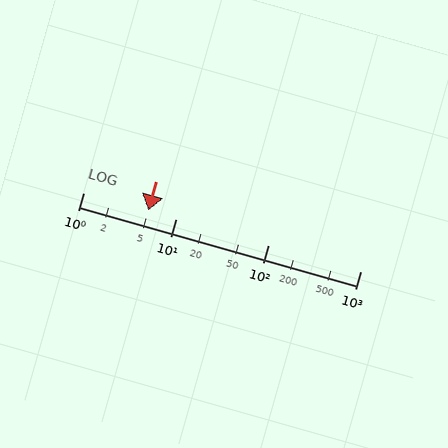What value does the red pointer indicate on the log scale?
The pointer indicates approximately 5.1.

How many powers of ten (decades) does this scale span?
The scale spans 3 decades, from 1 to 1000.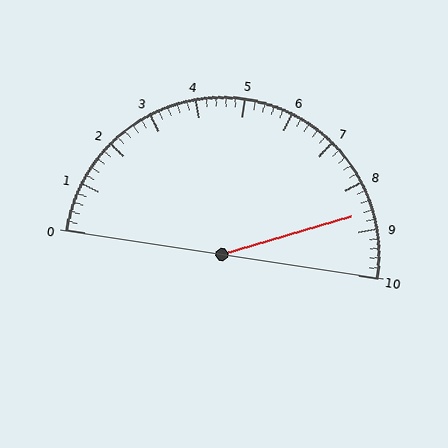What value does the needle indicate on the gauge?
The needle indicates approximately 8.6.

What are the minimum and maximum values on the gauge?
The gauge ranges from 0 to 10.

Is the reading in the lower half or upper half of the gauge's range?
The reading is in the upper half of the range (0 to 10).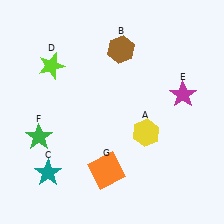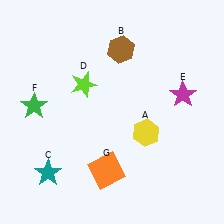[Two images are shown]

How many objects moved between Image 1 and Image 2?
2 objects moved between the two images.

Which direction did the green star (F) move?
The green star (F) moved up.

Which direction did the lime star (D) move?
The lime star (D) moved right.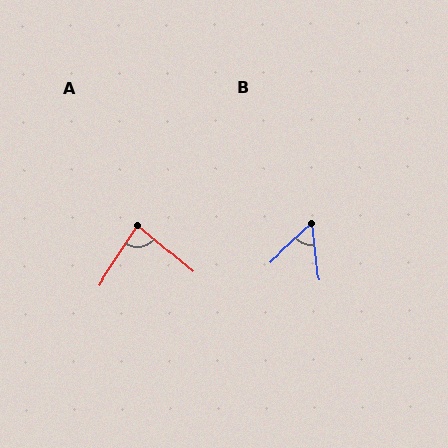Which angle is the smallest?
B, at approximately 53 degrees.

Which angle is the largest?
A, at approximately 83 degrees.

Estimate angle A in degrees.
Approximately 83 degrees.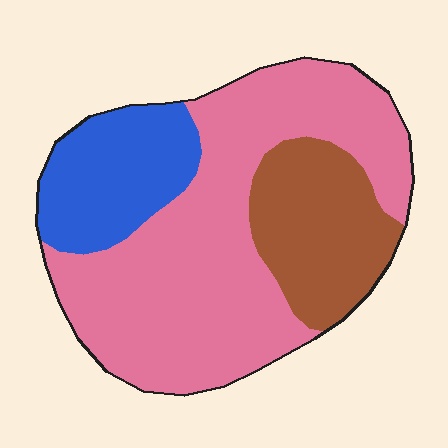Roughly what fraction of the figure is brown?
Brown takes up about one fifth (1/5) of the figure.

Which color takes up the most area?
Pink, at roughly 60%.